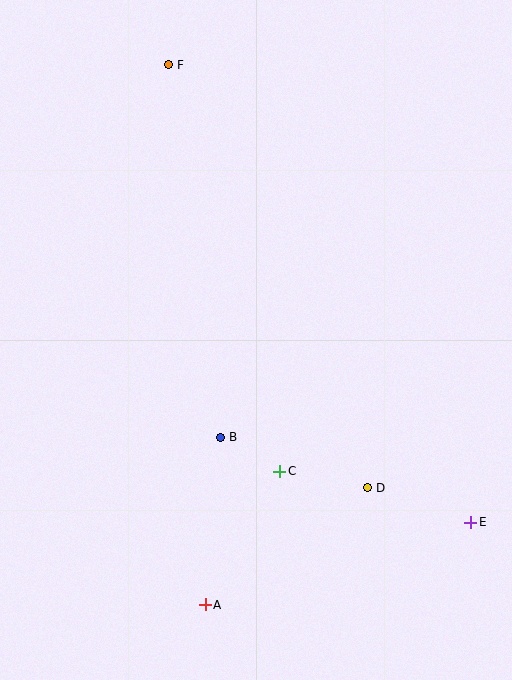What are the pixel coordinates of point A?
Point A is at (205, 605).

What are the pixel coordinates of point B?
Point B is at (221, 437).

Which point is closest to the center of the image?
Point B at (221, 437) is closest to the center.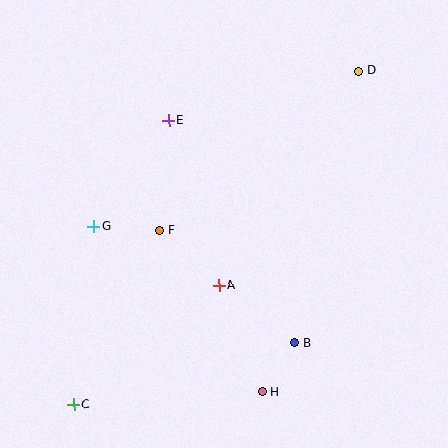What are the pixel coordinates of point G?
Point G is at (94, 227).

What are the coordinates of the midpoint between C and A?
The midpoint between C and A is at (146, 345).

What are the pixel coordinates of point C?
Point C is at (74, 405).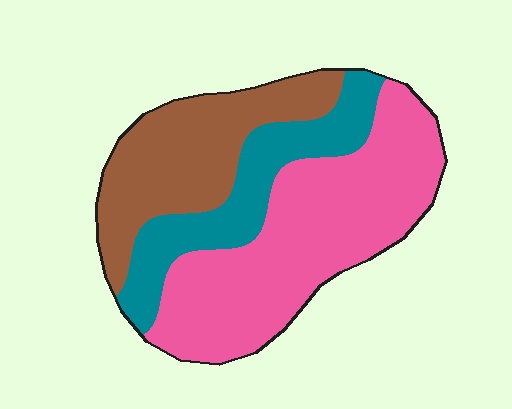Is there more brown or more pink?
Pink.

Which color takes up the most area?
Pink, at roughly 50%.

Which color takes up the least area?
Teal, at roughly 20%.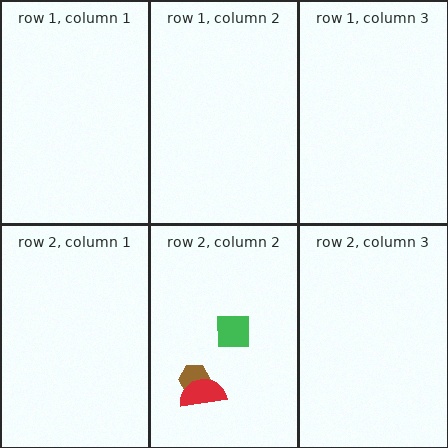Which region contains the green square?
The row 2, column 2 region.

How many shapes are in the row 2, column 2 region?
3.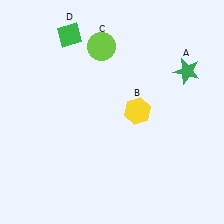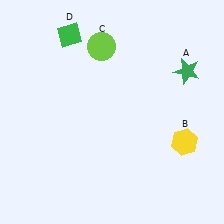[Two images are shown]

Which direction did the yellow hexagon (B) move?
The yellow hexagon (B) moved right.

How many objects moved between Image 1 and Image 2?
1 object moved between the two images.